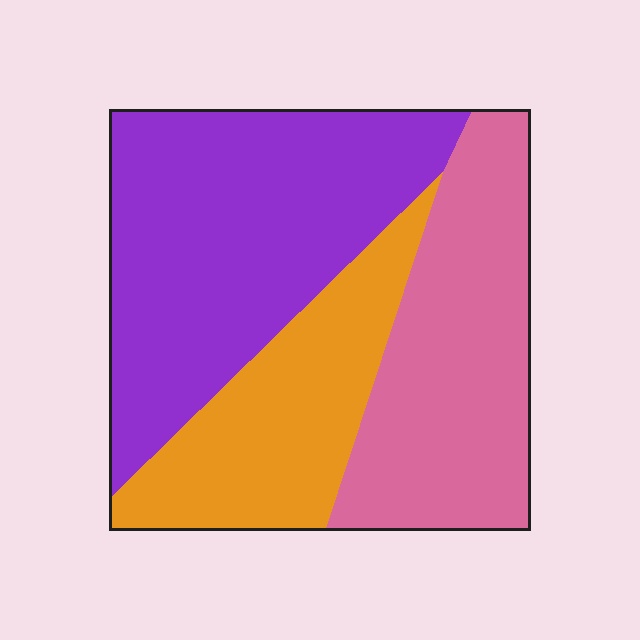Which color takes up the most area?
Purple, at roughly 45%.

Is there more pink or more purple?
Purple.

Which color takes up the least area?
Orange, at roughly 25%.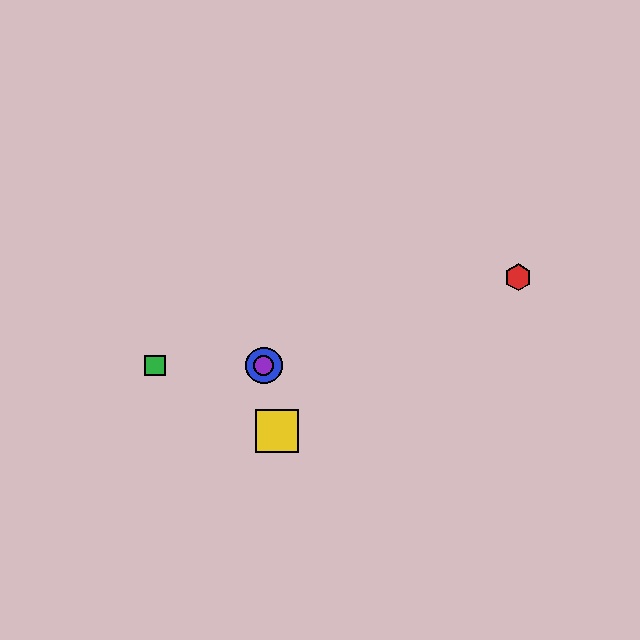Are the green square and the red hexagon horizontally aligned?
No, the green square is at y≈365 and the red hexagon is at y≈277.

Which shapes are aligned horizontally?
The blue circle, the green square, the purple circle are aligned horizontally.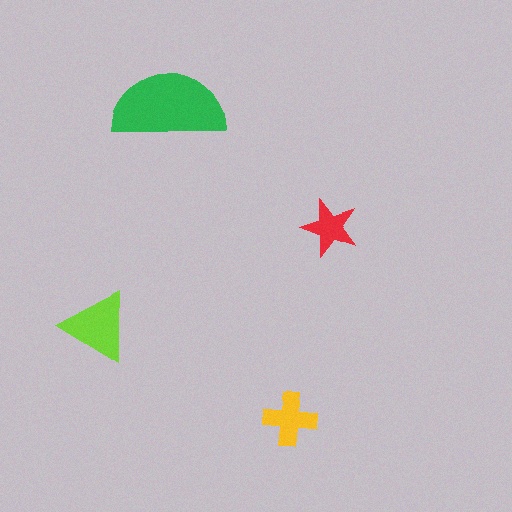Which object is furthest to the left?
The lime triangle is leftmost.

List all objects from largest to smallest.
The green semicircle, the lime triangle, the yellow cross, the red star.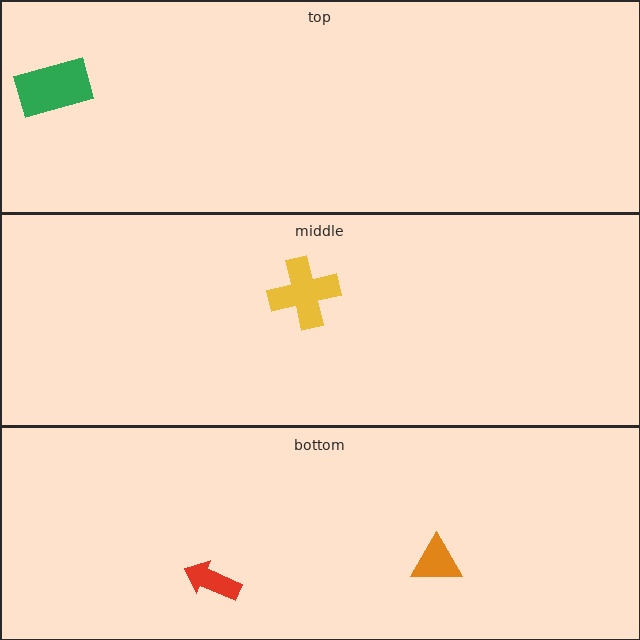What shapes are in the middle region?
The yellow cross.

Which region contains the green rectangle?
The top region.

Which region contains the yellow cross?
The middle region.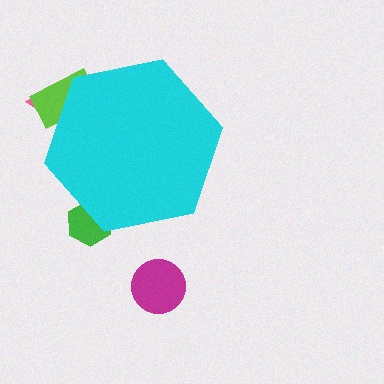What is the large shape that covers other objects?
A cyan hexagon.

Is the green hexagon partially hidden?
Yes, the green hexagon is partially hidden behind the cyan hexagon.